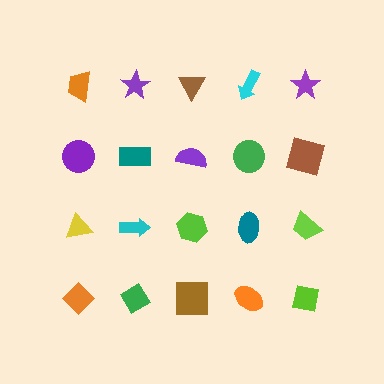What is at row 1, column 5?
A purple star.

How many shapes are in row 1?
5 shapes.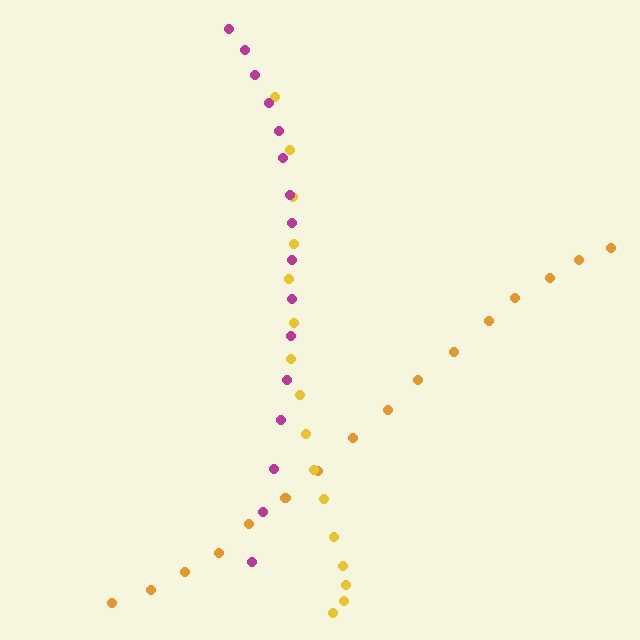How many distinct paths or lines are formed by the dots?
There are 3 distinct paths.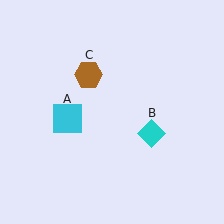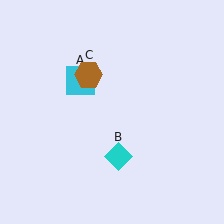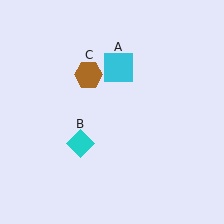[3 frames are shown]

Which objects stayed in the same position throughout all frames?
Brown hexagon (object C) remained stationary.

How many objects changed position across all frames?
2 objects changed position: cyan square (object A), cyan diamond (object B).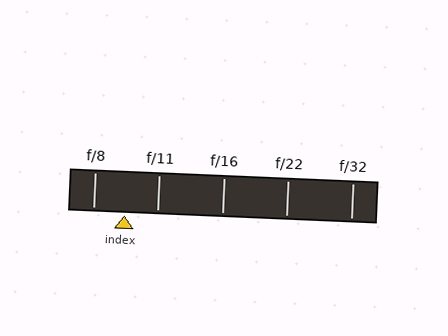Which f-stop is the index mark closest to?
The index mark is closest to f/8.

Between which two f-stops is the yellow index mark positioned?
The index mark is between f/8 and f/11.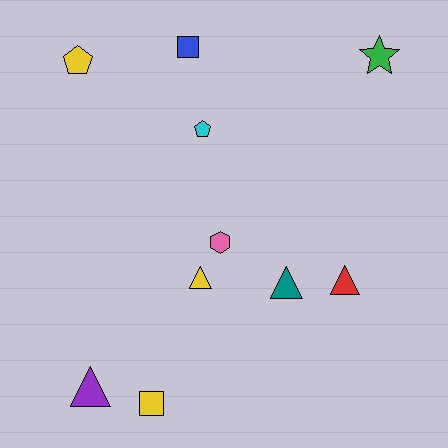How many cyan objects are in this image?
There is 1 cyan object.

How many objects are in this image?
There are 10 objects.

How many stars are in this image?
There is 1 star.